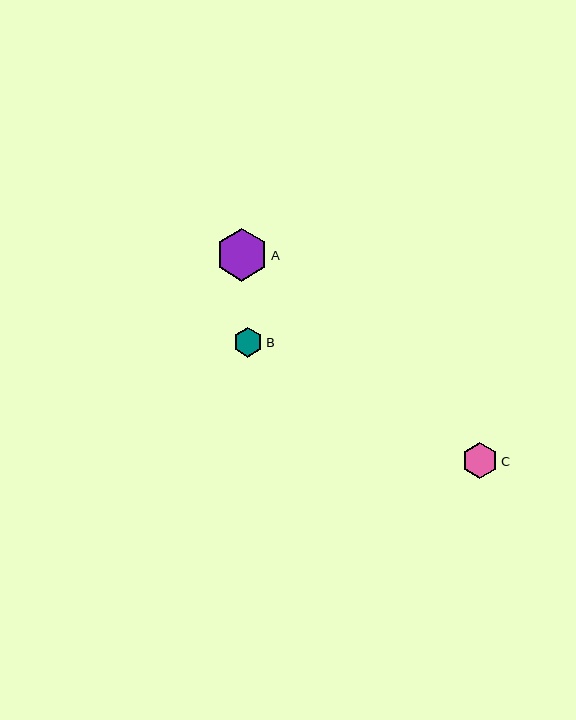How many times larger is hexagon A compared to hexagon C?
Hexagon A is approximately 1.5 times the size of hexagon C.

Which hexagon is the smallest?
Hexagon B is the smallest with a size of approximately 30 pixels.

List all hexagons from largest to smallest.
From largest to smallest: A, C, B.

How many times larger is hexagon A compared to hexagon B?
Hexagon A is approximately 1.8 times the size of hexagon B.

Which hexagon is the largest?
Hexagon A is the largest with a size of approximately 53 pixels.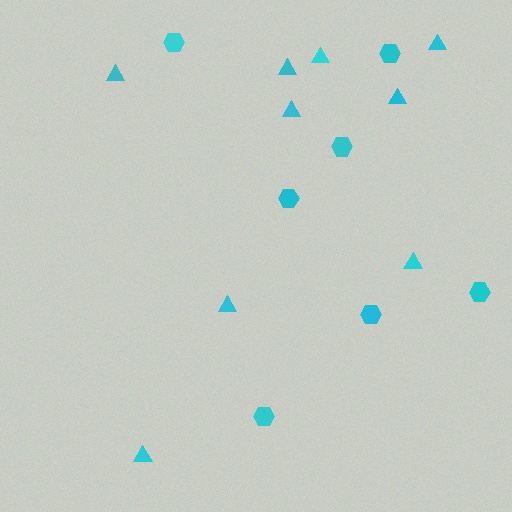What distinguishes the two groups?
There are 2 groups: one group of triangles (9) and one group of hexagons (7).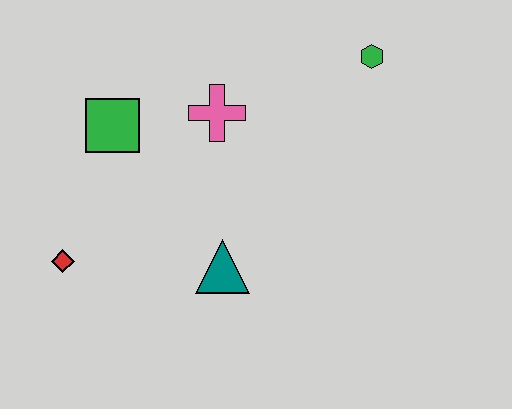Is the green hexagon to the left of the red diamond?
No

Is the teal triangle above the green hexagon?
No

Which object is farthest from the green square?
The green hexagon is farthest from the green square.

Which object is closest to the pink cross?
The green square is closest to the pink cross.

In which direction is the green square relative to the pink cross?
The green square is to the left of the pink cross.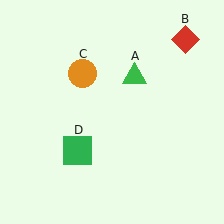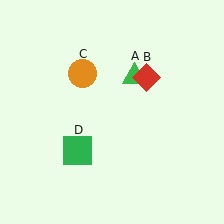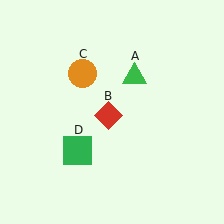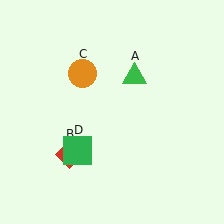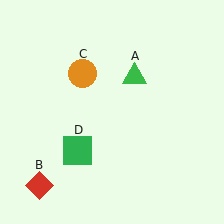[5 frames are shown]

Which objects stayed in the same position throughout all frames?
Green triangle (object A) and orange circle (object C) and green square (object D) remained stationary.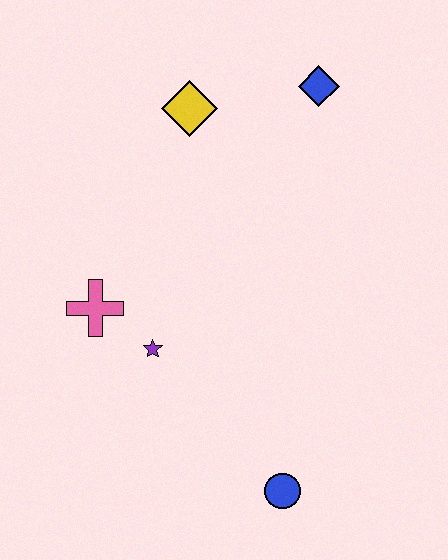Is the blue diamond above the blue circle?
Yes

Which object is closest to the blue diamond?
The yellow diamond is closest to the blue diamond.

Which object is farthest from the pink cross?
The blue diamond is farthest from the pink cross.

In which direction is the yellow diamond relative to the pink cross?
The yellow diamond is above the pink cross.